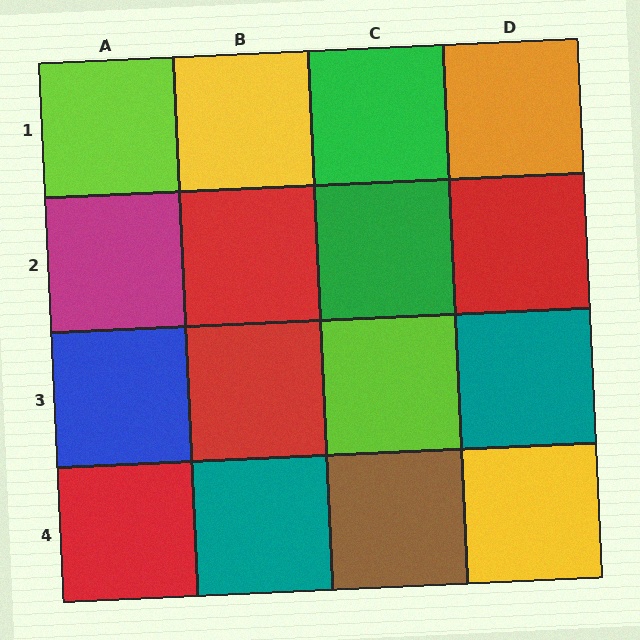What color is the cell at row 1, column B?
Yellow.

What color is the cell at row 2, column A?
Magenta.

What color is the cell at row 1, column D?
Orange.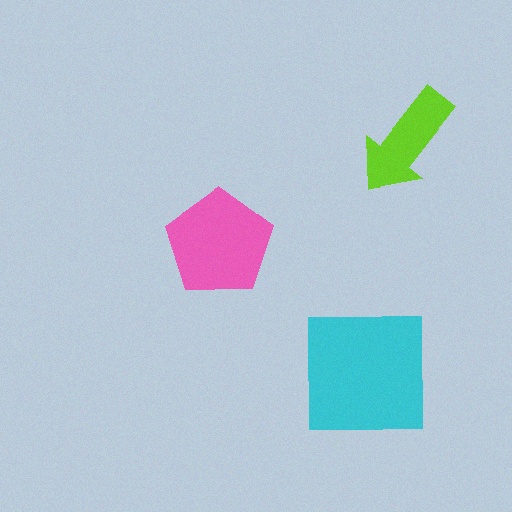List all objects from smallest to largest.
The lime arrow, the pink pentagon, the cyan square.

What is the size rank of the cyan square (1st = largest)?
1st.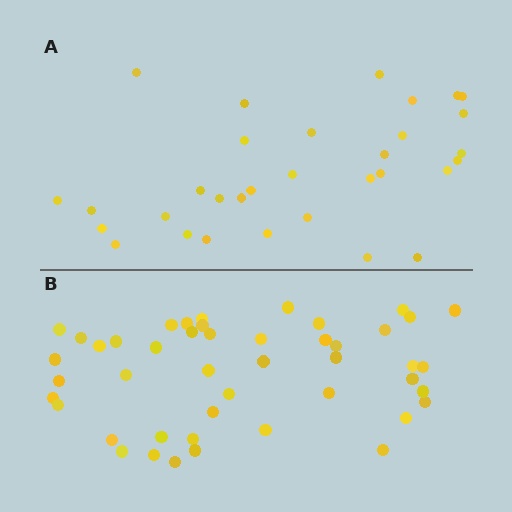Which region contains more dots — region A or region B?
Region B (the bottom region) has more dots.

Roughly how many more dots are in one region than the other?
Region B has approximately 15 more dots than region A.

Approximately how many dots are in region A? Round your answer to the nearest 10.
About 30 dots. (The exact count is 32, which rounds to 30.)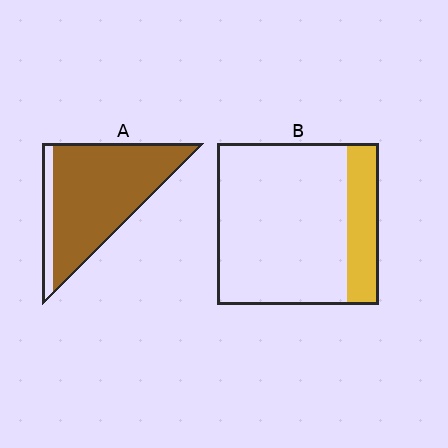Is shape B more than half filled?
No.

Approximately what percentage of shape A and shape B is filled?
A is approximately 85% and B is approximately 20%.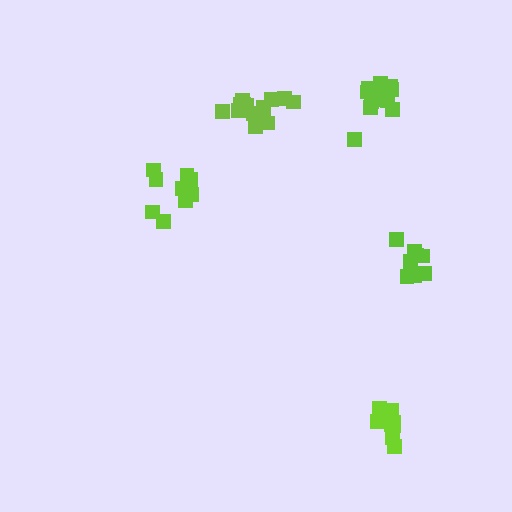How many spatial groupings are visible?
There are 5 spatial groupings.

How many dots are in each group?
Group 1: 9 dots, Group 2: 14 dots, Group 3: 8 dots, Group 4: 9 dots, Group 5: 12 dots (52 total).